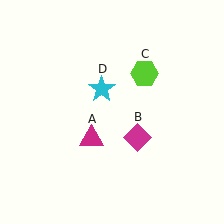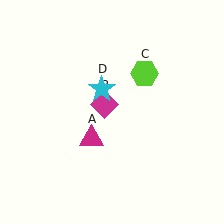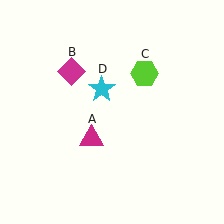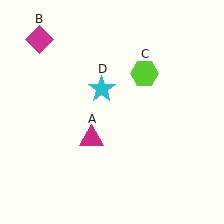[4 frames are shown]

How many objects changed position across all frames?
1 object changed position: magenta diamond (object B).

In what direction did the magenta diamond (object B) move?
The magenta diamond (object B) moved up and to the left.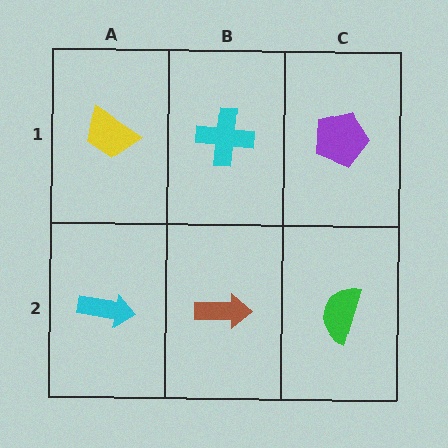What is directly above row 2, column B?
A cyan cross.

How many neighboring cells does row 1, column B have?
3.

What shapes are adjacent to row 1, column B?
A brown arrow (row 2, column B), a yellow trapezoid (row 1, column A), a purple pentagon (row 1, column C).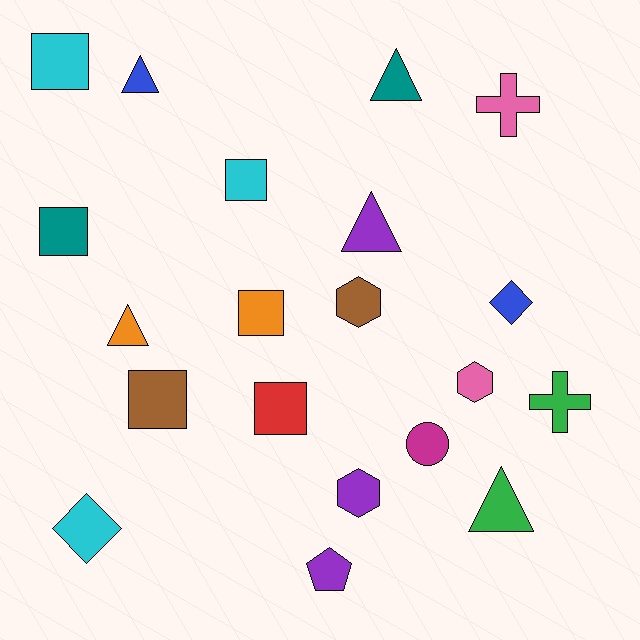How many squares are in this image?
There are 6 squares.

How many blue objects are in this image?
There are 2 blue objects.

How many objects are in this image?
There are 20 objects.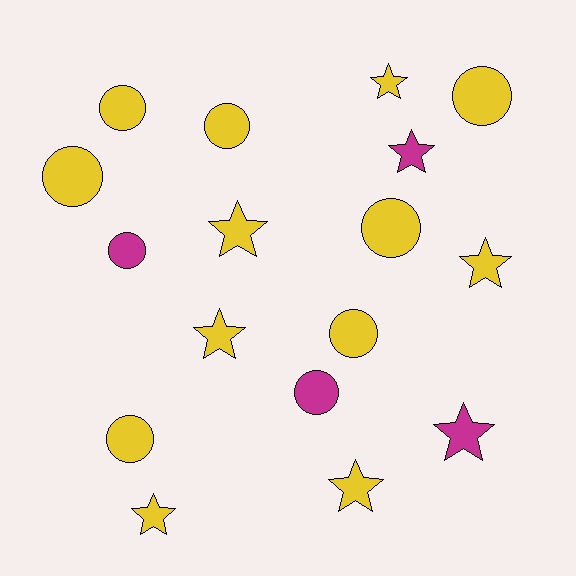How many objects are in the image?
There are 17 objects.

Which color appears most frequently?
Yellow, with 13 objects.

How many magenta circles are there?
There are 2 magenta circles.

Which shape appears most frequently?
Circle, with 9 objects.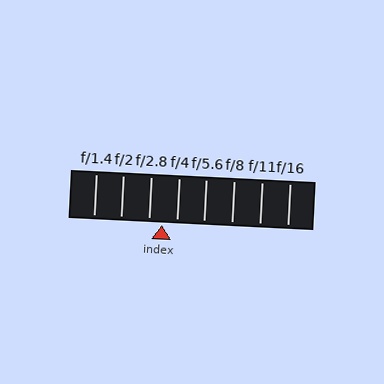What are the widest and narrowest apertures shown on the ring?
The widest aperture shown is f/1.4 and the narrowest is f/16.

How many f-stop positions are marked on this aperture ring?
There are 8 f-stop positions marked.